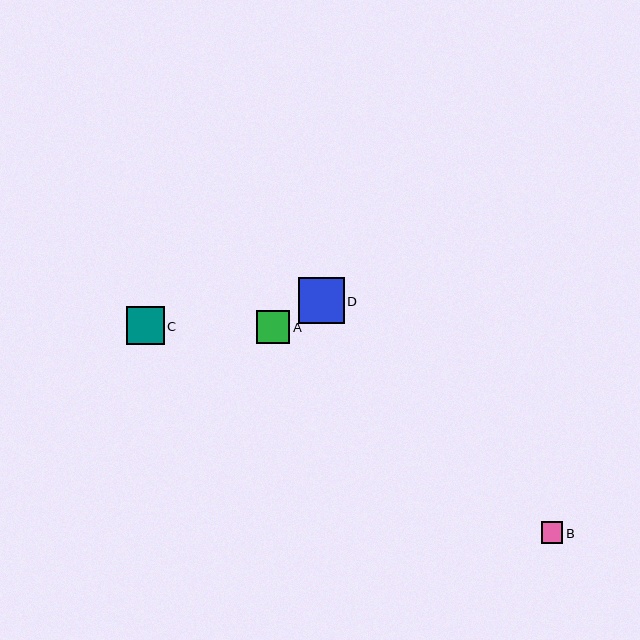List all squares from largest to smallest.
From largest to smallest: D, C, A, B.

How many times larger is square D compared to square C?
Square D is approximately 1.2 times the size of square C.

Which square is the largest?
Square D is the largest with a size of approximately 46 pixels.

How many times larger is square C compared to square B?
Square C is approximately 1.8 times the size of square B.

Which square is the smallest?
Square B is the smallest with a size of approximately 21 pixels.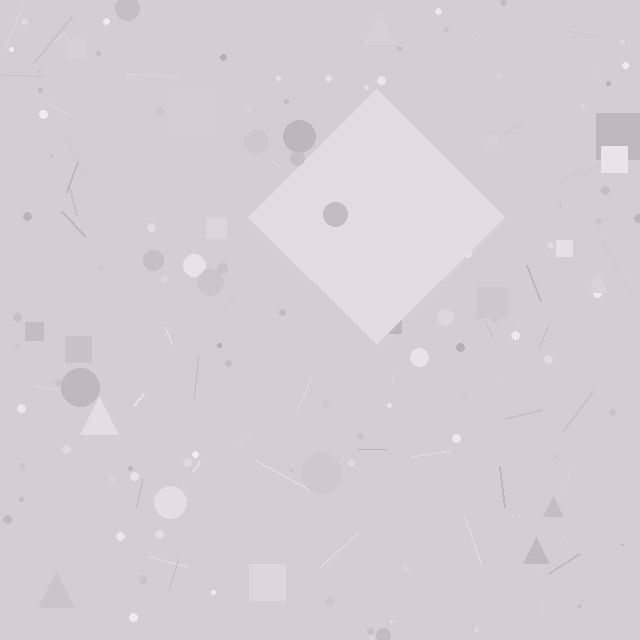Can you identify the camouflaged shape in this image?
The camouflaged shape is a diamond.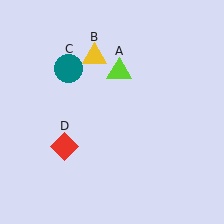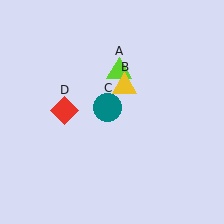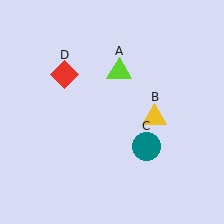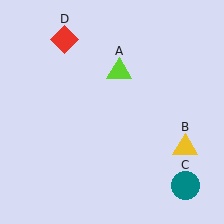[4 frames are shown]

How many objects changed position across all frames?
3 objects changed position: yellow triangle (object B), teal circle (object C), red diamond (object D).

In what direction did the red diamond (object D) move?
The red diamond (object D) moved up.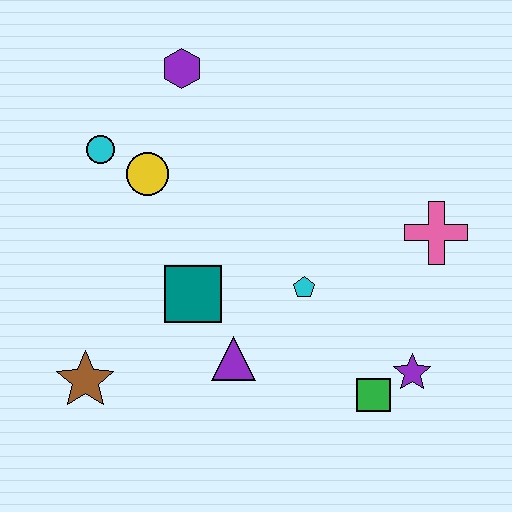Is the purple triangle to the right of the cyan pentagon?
No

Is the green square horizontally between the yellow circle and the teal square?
No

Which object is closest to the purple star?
The green square is closest to the purple star.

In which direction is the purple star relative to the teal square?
The purple star is to the right of the teal square.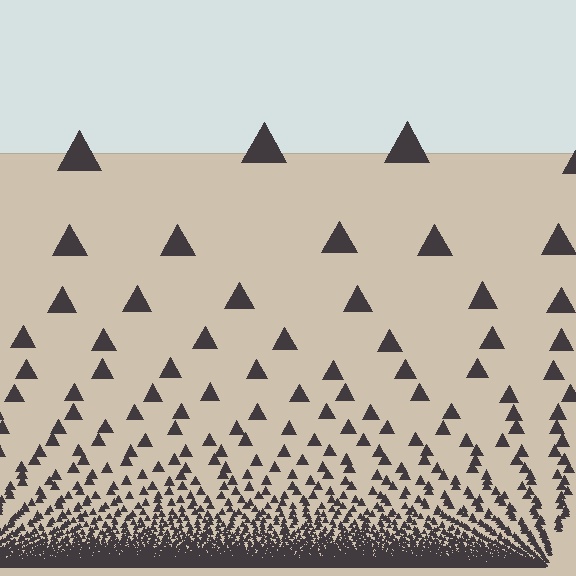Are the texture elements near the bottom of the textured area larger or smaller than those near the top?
Smaller. The gradient is inverted — elements near the bottom are smaller and denser.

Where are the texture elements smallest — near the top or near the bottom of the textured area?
Near the bottom.